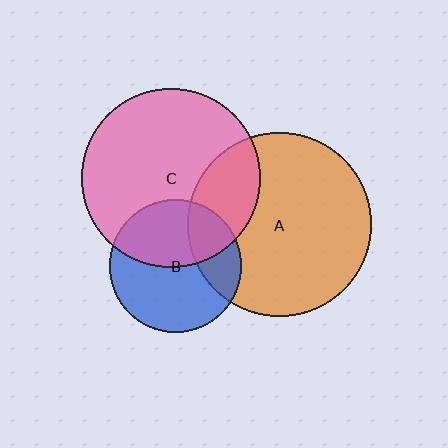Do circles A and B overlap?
Yes.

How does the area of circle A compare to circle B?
Approximately 1.9 times.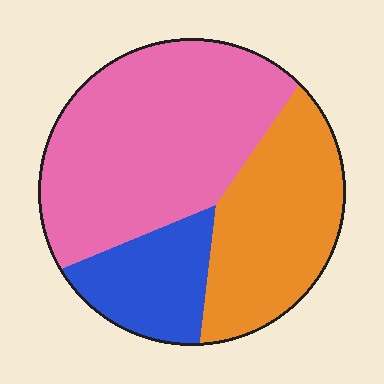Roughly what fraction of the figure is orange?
Orange covers roughly 30% of the figure.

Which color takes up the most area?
Pink, at roughly 50%.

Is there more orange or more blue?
Orange.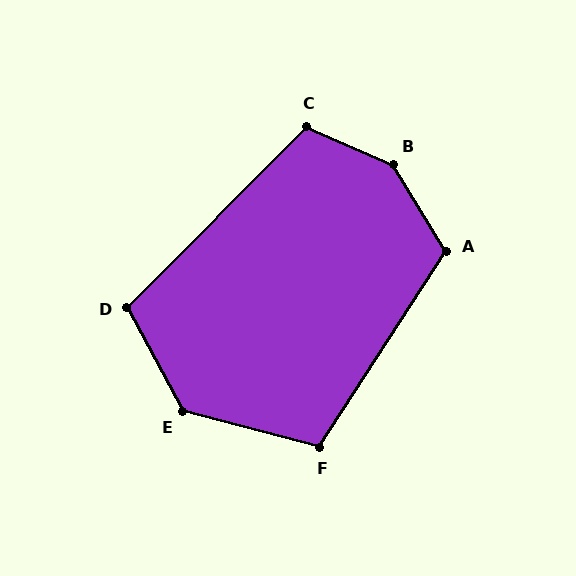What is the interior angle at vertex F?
Approximately 108 degrees (obtuse).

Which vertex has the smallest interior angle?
D, at approximately 107 degrees.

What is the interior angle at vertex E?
Approximately 133 degrees (obtuse).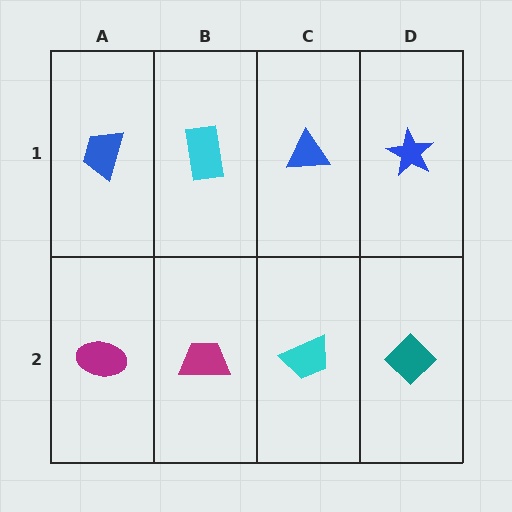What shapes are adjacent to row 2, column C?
A blue triangle (row 1, column C), a magenta trapezoid (row 2, column B), a teal diamond (row 2, column D).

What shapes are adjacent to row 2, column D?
A blue star (row 1, column D), a cyan trapezoid (row 2, column C).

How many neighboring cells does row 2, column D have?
2.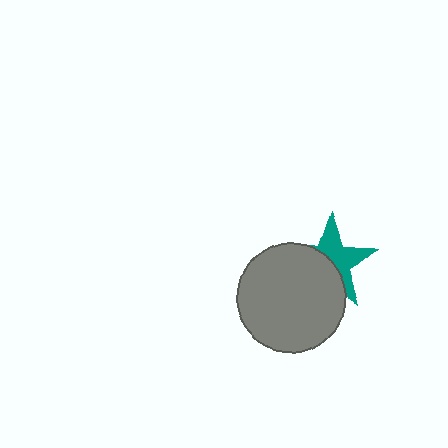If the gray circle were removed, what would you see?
You would see the complete teal star.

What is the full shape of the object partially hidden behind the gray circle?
The partially hidden object is a teal star.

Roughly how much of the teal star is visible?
About half of it is visible (roughly 50%).